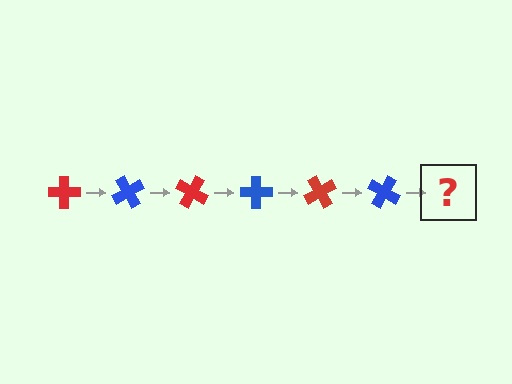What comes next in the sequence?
The next element should be a red cross, rotated 360 degrees from the start.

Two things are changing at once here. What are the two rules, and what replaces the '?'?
The two rules are that it rotates 60 degrees each step and the color cycles through red and blue. The '?' should be a red cross, rotated 360 degrees from the start.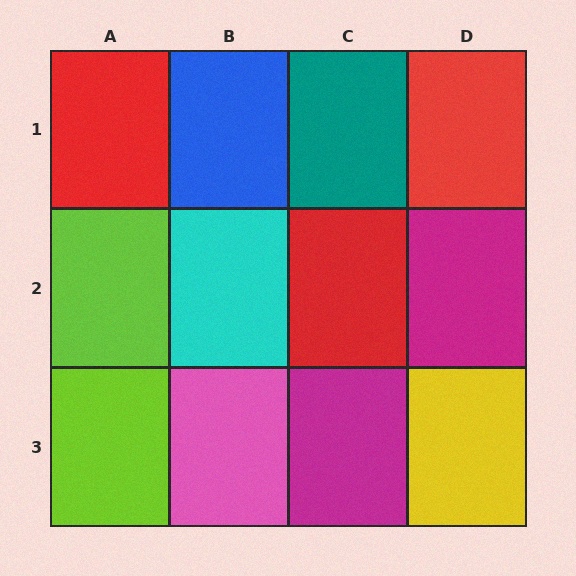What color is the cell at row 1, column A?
Red.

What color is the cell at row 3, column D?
Yellow.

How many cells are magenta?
2 cells are magenta.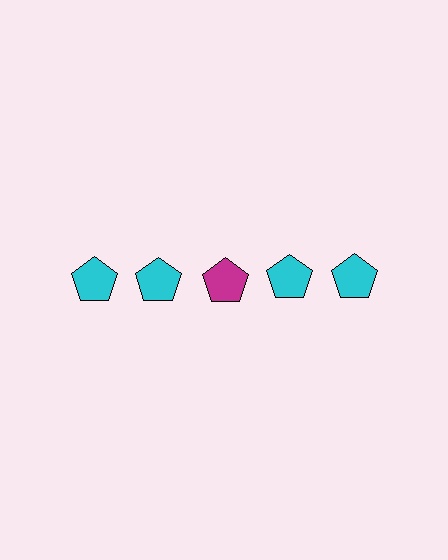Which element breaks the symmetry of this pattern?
The magenta pentagon in the top row, center column breaks the symmetry. All other shapes are cyan pentagons.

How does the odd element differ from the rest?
It has a different color: magenta instead of cyan.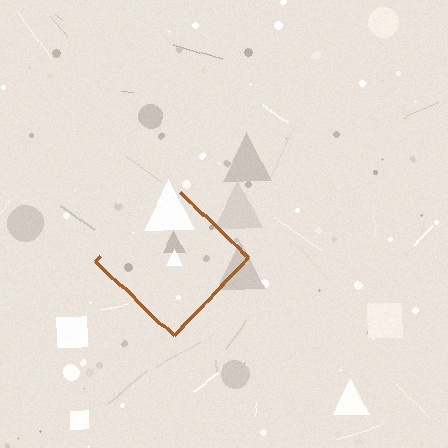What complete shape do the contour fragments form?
The contour fragments form a diamond.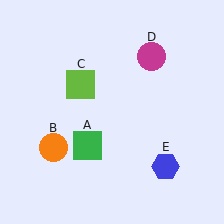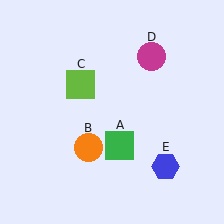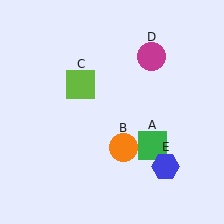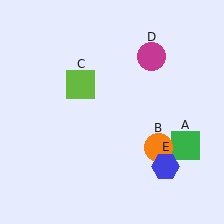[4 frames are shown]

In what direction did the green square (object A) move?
The green square (object A) moved right.